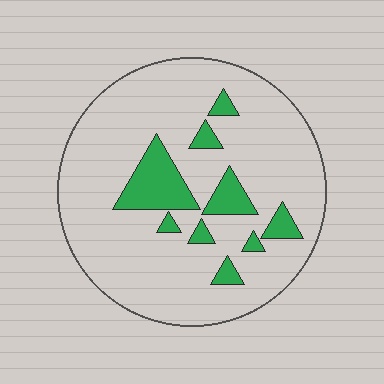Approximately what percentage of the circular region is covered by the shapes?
Approximately 15%.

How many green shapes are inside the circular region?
9.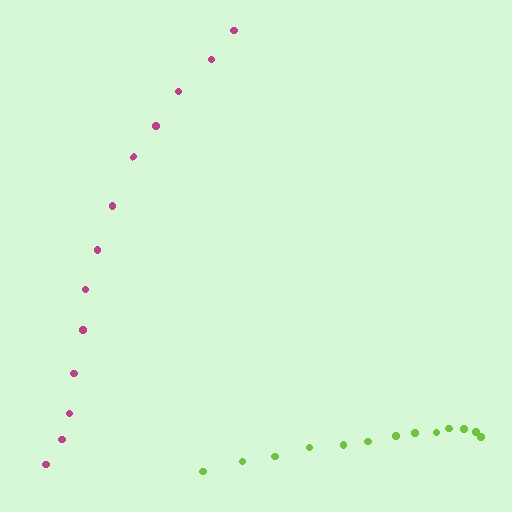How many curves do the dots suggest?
There are 2 distinct paths.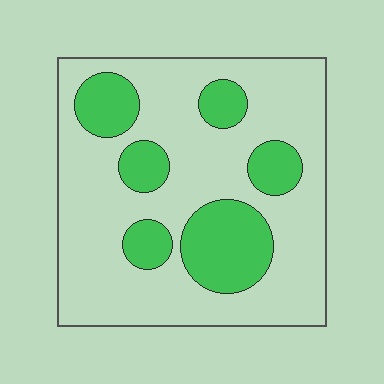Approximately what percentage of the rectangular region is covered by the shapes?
Approximately 25%.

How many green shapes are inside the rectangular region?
6.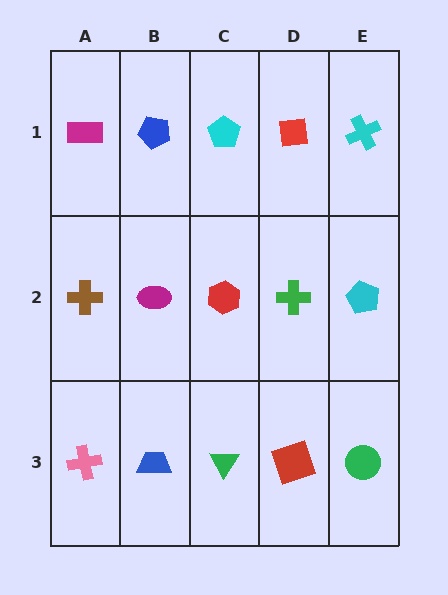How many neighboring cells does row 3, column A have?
2.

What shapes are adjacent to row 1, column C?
A red hexagon (row 2, column C), a blue pentagon (row 1, column B), a red square (row 1, column D).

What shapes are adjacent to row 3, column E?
A cyan pentagon (row 2, column E), a red square (row 3, column D).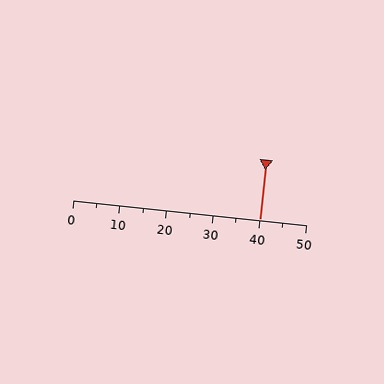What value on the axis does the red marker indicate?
The marker indicates approximately 40.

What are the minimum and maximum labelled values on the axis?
The axis runs from 0 to 50.